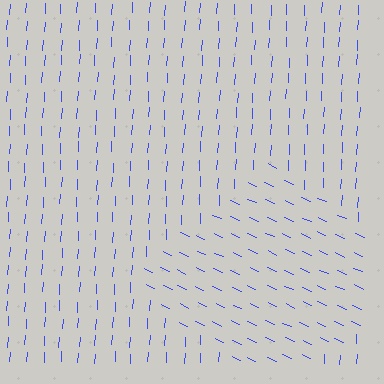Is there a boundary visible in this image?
Yes, there is a texture boundary formed by a change in line orientation.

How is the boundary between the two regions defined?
The boundary is defined purely by a change in line orientation (approximately 69 degrees difference). All lines are the same color and thickness.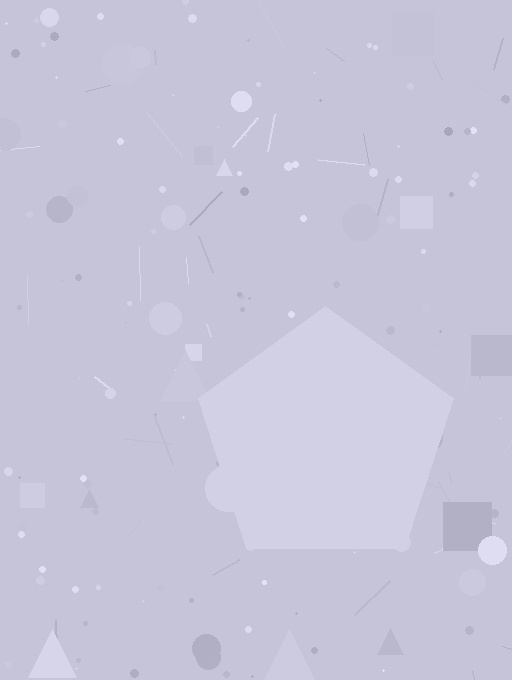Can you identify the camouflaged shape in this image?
The camouflaged shape is a pentagon.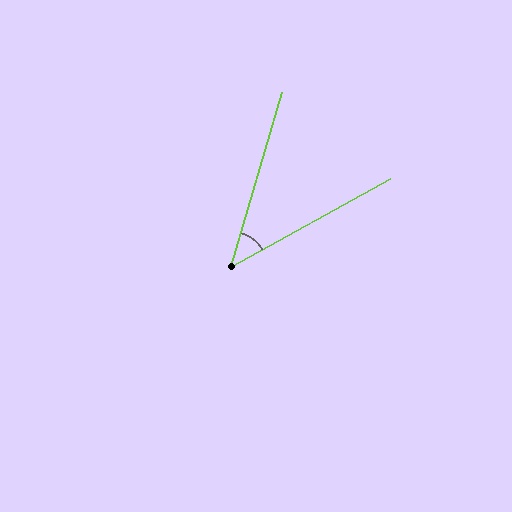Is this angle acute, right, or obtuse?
It is acute.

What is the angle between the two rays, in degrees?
Approximately 45 degrees.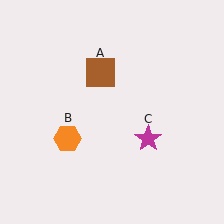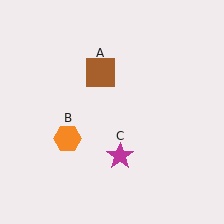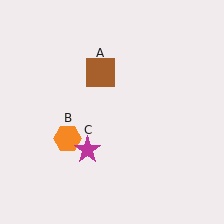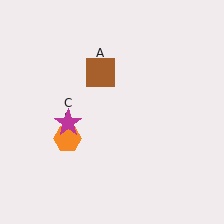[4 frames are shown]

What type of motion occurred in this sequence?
The magenta star (object C) rotated clockwise around the center of the scene.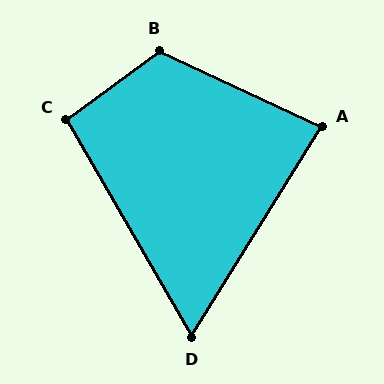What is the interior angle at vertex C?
Approximately 97 degrees (obtuse).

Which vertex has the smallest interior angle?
D, at approximately 62 degrees.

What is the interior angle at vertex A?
Approximately 83 degrees (acute).